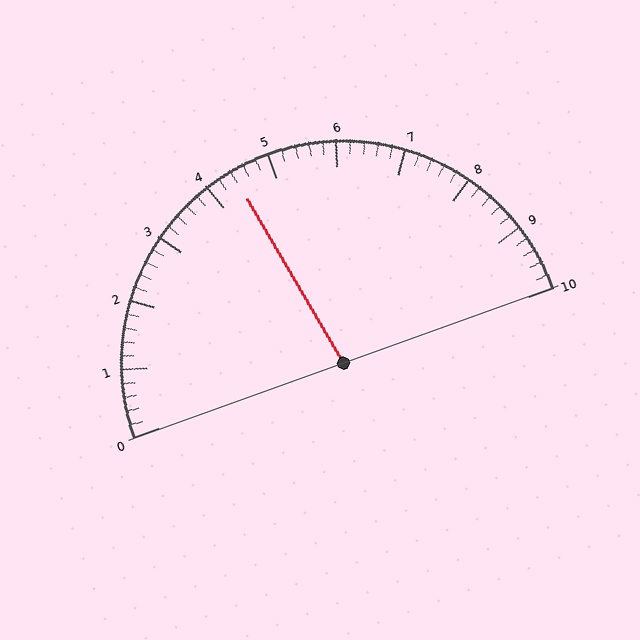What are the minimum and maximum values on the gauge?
The gauge ranges from 0 to 10.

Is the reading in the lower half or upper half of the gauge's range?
The reading is in the lower half of the range (0 to 10).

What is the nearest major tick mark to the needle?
The nearest major tick mark is 4.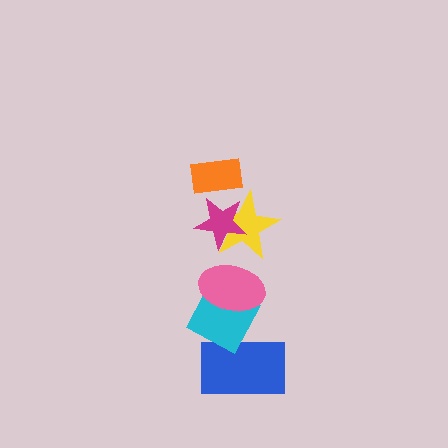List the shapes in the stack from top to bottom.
From top to bottom: the orange rectangle, the magenta star, the yellow star, the pink ellipse, the cyan diamond, the blue rectangle.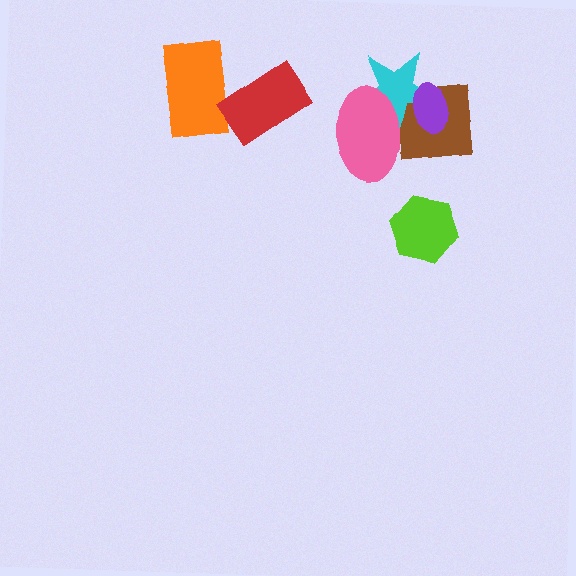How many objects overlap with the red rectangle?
1 object overlaps with the red rectangle.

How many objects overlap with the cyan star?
3 objects overlap with the cyan star.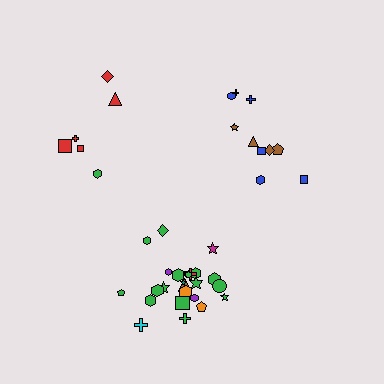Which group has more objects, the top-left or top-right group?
The top-right group.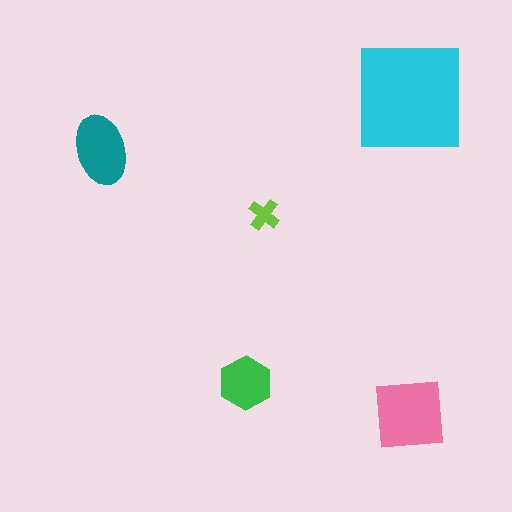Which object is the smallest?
The lime cross.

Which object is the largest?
The cyan square.